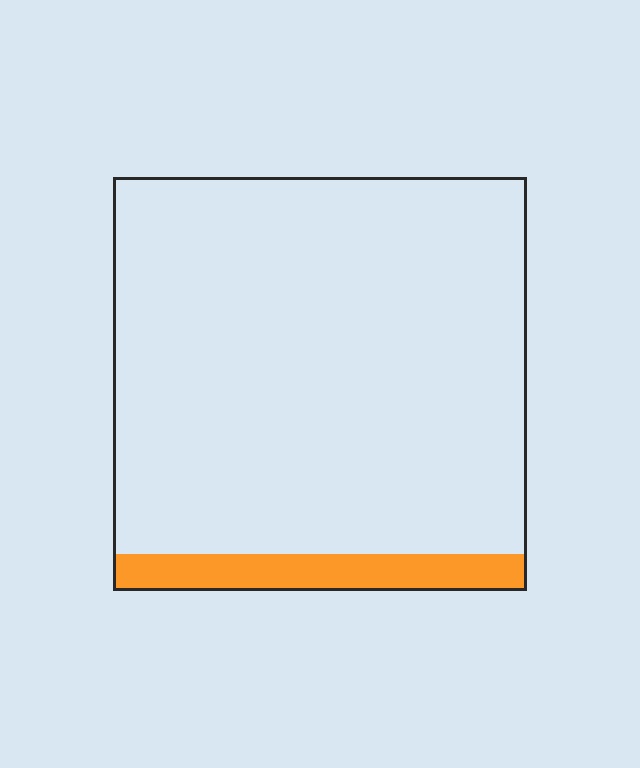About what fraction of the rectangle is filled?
About one tenth (1/10).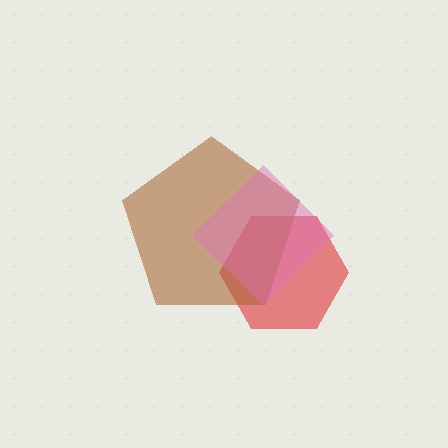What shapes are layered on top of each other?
The layered shapes are: a red hexagon, a brown pentagon, a pink diamond.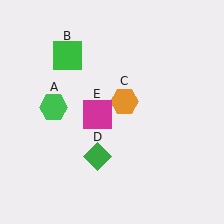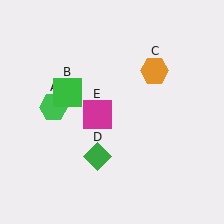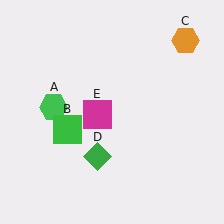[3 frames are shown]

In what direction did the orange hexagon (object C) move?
The orange hexagon (object C) moved up and to the right.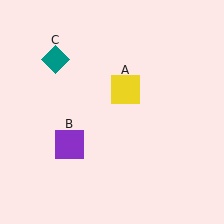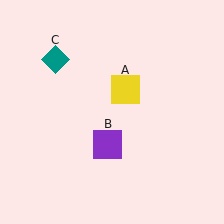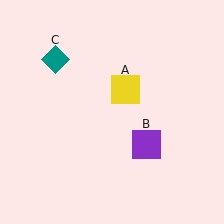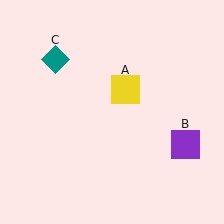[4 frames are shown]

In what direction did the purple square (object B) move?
The purple square (object B) moved right.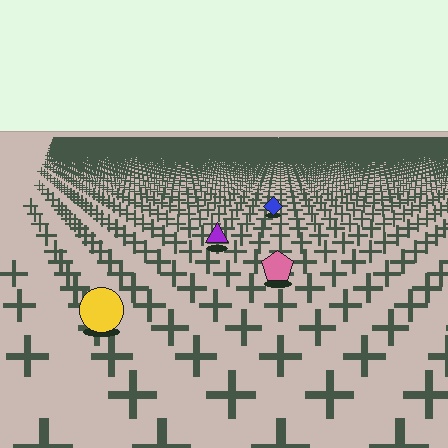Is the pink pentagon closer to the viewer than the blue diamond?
Yes. The pink pentagon is closer — you can tell from the texture gradient: the ground texture is coarser near it.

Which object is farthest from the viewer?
The blue diamond is farthest from the viewer. It appears smaller and the ground texture around it is denser.